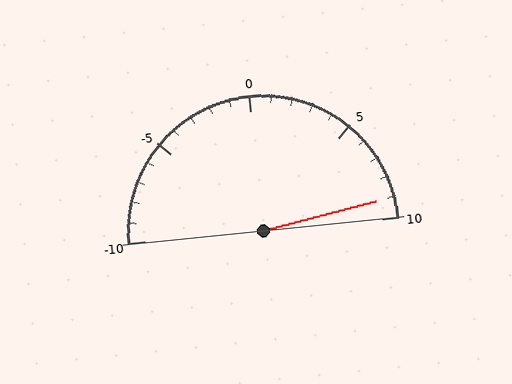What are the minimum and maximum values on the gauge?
The gauge ranges from -10 to 10.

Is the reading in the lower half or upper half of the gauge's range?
The reading is in the upper half of the range (-10 to 10).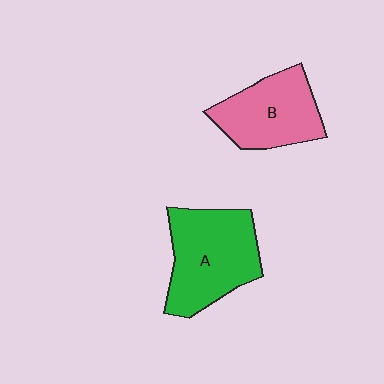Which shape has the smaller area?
Shape B (pink).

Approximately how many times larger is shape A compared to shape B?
Approximately 1.2 times.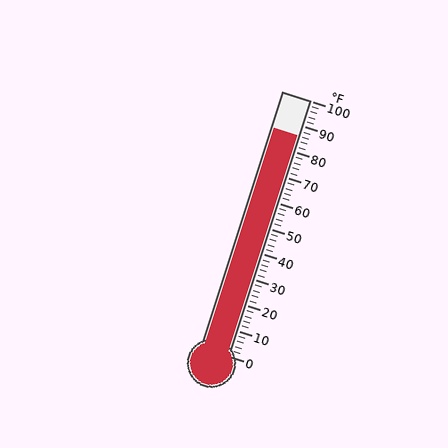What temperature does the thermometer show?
The thermometer shows approximately 86°F.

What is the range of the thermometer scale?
The thermometer scale ranges from 0°F to 100°F.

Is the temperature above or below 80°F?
The temperature is above 80°F.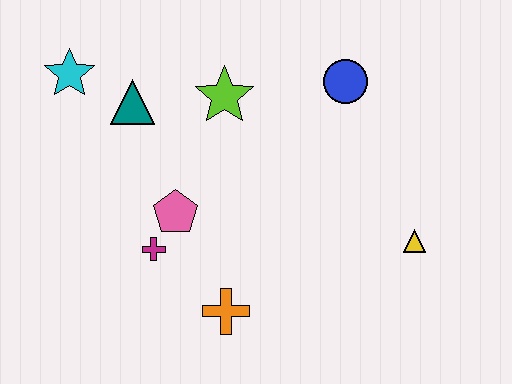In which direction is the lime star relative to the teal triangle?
The lime star is to the right of the teal triangle.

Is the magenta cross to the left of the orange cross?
Yes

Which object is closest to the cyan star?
The teal triangle is closest to the cyan star.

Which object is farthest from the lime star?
The yellow triangle is farthest from the lime star.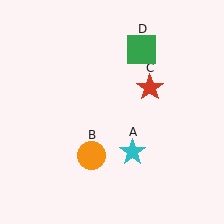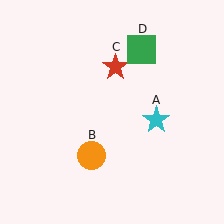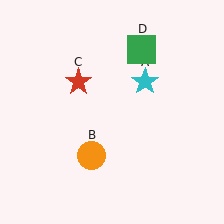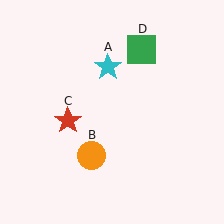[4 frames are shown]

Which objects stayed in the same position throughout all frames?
Orange circle (object B) and green square (object D) remained stationary.